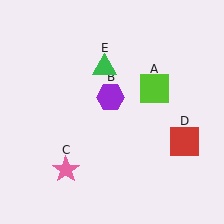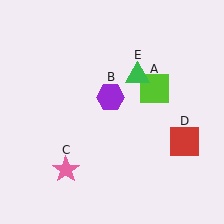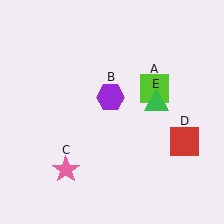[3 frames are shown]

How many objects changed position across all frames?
1 object changed position: green triangle (object E).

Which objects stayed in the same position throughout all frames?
Lime square (object A) and purple hexagon (object B) and pink star (object C) and red square (object D) remained stationary.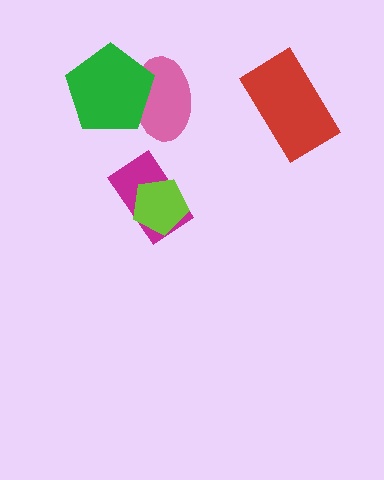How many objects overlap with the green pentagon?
1 object overlaps with the green pentagon.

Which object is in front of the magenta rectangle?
The lime pentagon is in front of the magenta rectangle.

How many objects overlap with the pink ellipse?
1 object overlaps with the pink ellipse.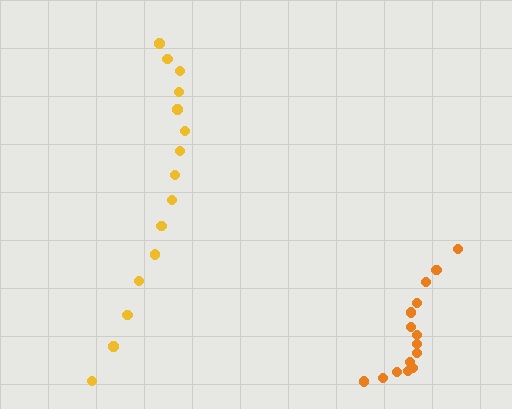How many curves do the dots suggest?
There are 2 distinct paths.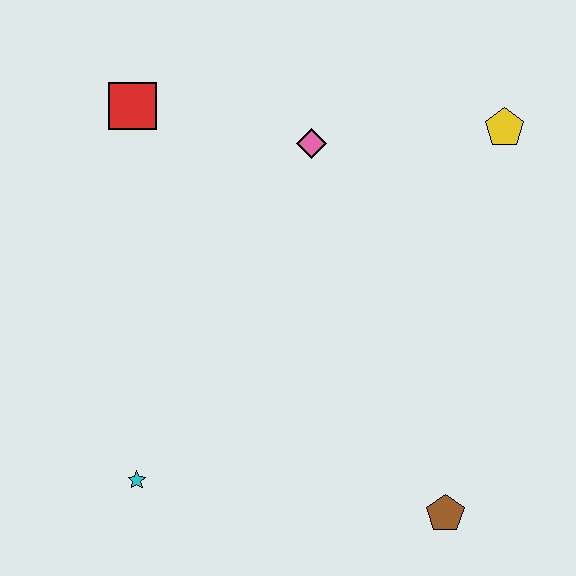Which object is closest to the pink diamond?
The red square is closest to the pink diamond.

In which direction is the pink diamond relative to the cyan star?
The pink diamond is above the cyan star.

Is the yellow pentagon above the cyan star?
Yes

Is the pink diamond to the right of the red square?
Yes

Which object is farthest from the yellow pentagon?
The cyan star is farthest from the yellow pentagon.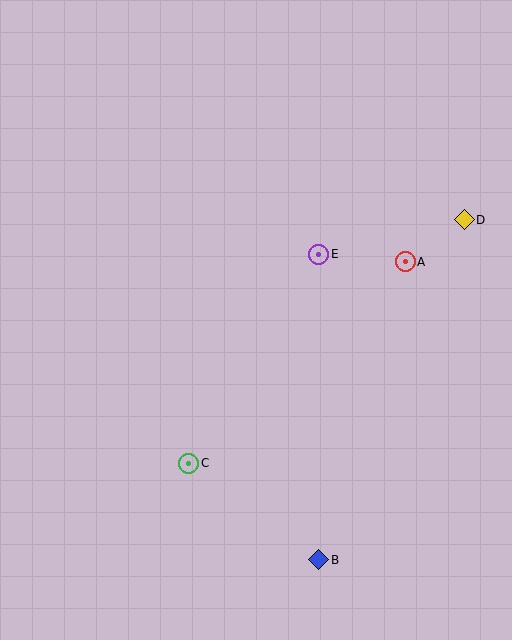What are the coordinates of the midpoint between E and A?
The midpoint between E and A is at (362, 258).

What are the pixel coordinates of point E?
Point E is at (319, 254).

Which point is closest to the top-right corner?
Point D is closest to the top-right corner.